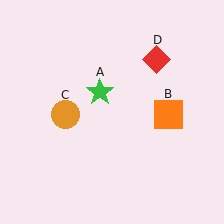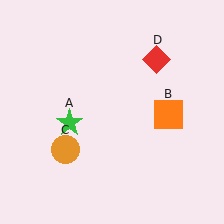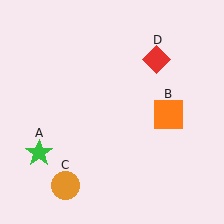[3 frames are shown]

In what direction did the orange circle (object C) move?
The orange circle (object C) moved down.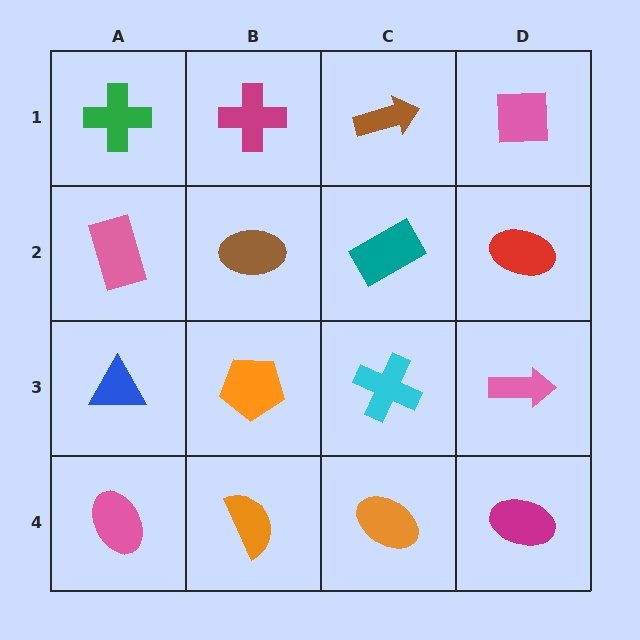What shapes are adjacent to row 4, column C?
A cyan cross (row 3, column C), an orange semicircle (row 4, column B), a magenta ellipse (row 4, column D).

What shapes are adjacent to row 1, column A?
A pink rectangle (row 2, column A), a magenta cross (row 1, column B).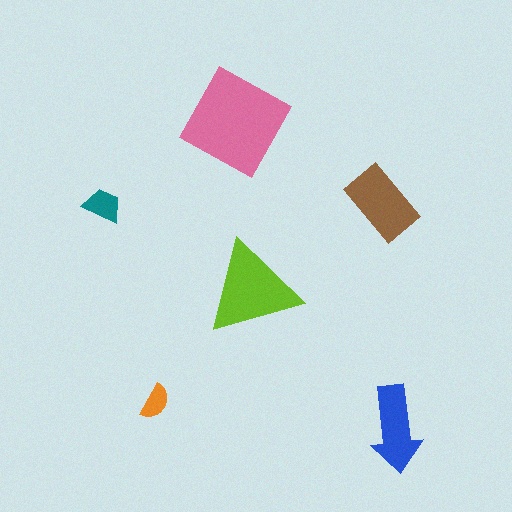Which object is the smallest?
The orange semicircle.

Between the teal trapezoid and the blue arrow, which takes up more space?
The blue arrow.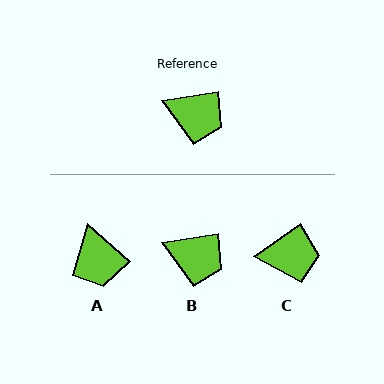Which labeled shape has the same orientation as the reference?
B.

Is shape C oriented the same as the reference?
No, it is off by about 26 degrees.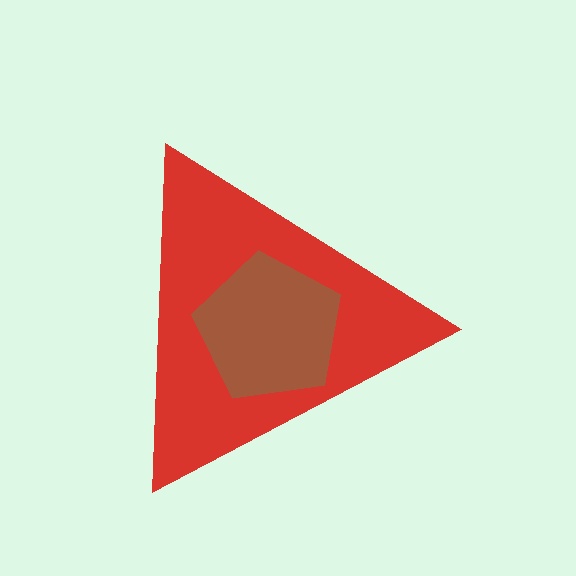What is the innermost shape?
The brown pentagon.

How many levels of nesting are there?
2.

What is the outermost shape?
The red triangle.